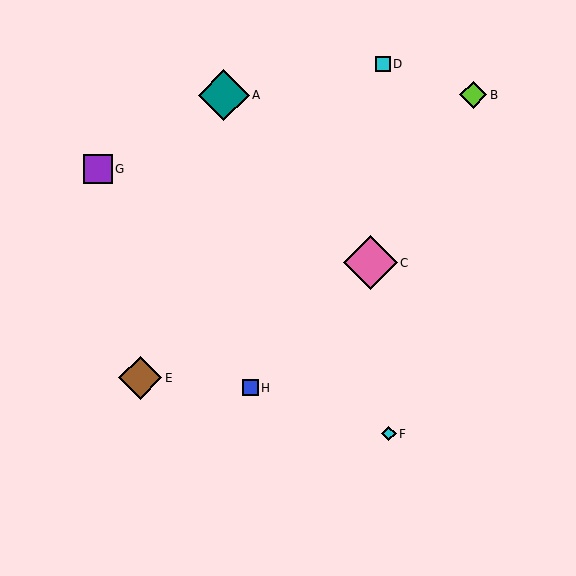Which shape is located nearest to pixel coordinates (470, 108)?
The lime diamond (labeled B) at (473, 95) is nearest to that location.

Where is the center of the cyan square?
The center of the cyan square is at (383, 64).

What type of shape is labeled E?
Shape E is a brown diamond.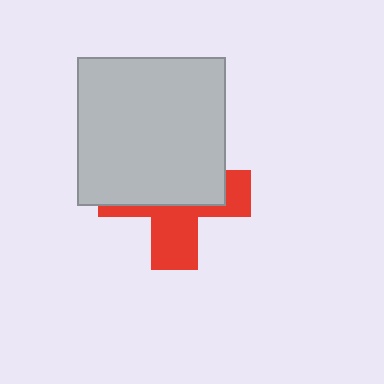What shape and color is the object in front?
The object in front is a light gray square.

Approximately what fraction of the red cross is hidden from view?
Roughly 58% of the red cross is hidden behind the light gray square.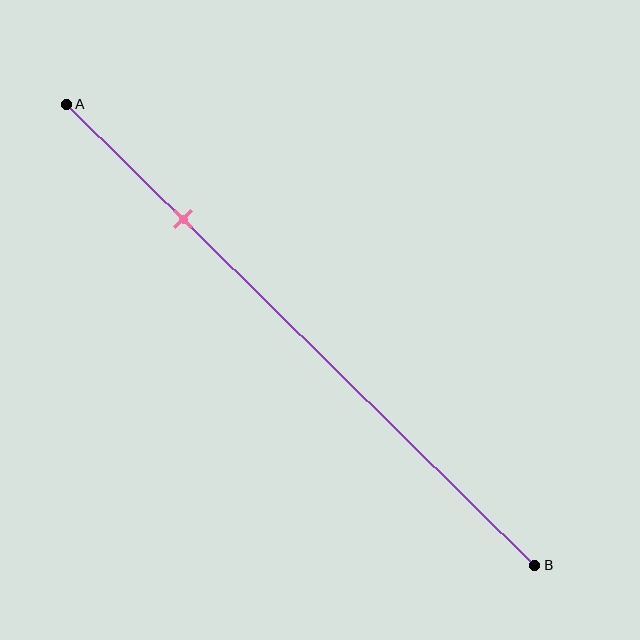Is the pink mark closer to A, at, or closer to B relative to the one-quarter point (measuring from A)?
The pink mark is approximately at the one-quarter point of segment AB.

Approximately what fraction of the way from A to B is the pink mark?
The pink mark is approximately 25% of the way from A to B.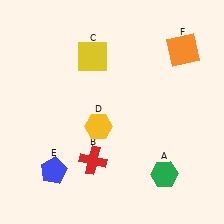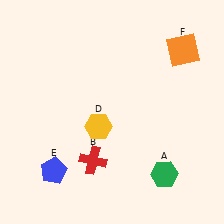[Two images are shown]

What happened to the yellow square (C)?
The yellow square (C) was removed in Image 2. It was in the top-left area of Image 1.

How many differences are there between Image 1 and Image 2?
There is 1 difference between the two images.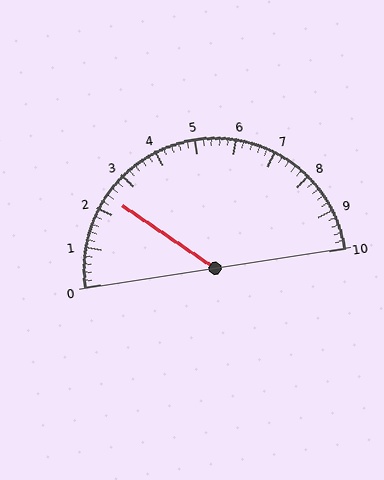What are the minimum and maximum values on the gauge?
The gauge ranges from 0 to 10.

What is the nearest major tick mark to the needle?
The nearest major tick mark is 2.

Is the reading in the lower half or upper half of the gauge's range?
The reading is in the lower half of the range (0 to 10).